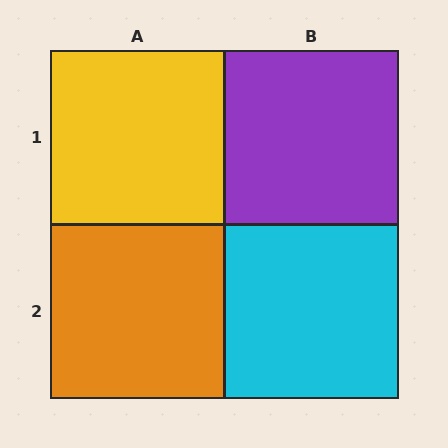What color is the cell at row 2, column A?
Orange.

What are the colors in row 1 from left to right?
Yellow, purple.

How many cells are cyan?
1 cell is cyan.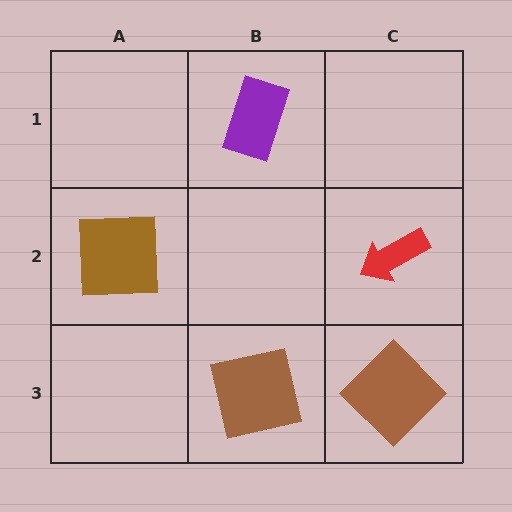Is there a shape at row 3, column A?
No, that cell is empty.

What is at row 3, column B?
A brown square.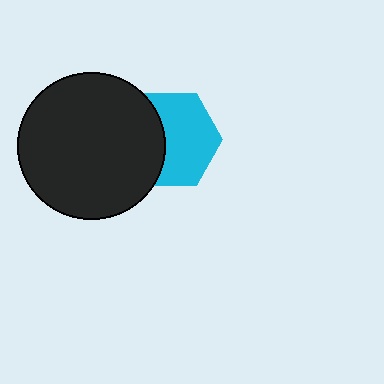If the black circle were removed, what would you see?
You would see the complete cyan hexagon.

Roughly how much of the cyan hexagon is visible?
About half of it is visible (roughly 61%).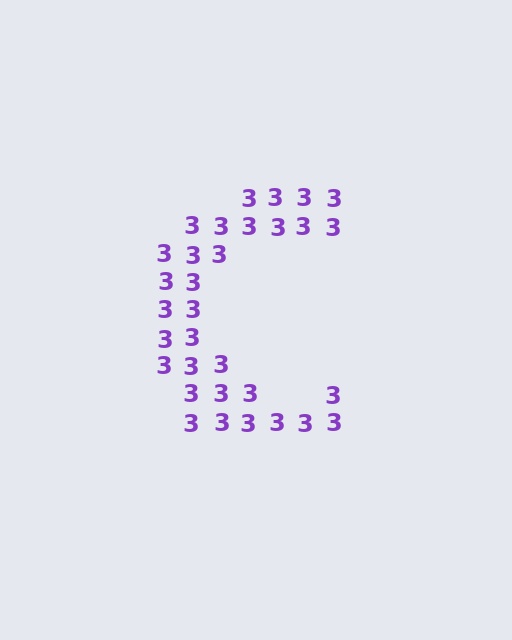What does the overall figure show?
The overall figure shows the letter C.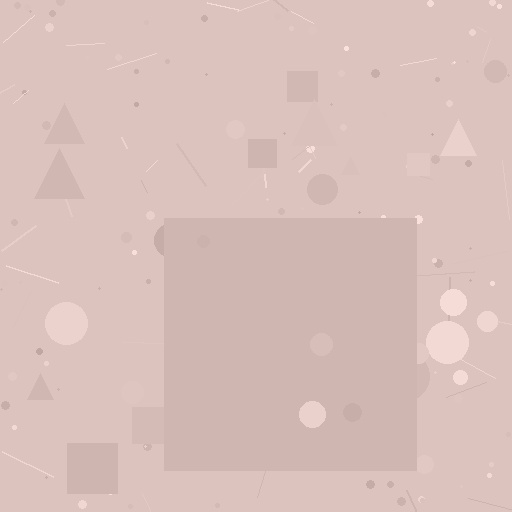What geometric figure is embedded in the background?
A square is embedded in the background.